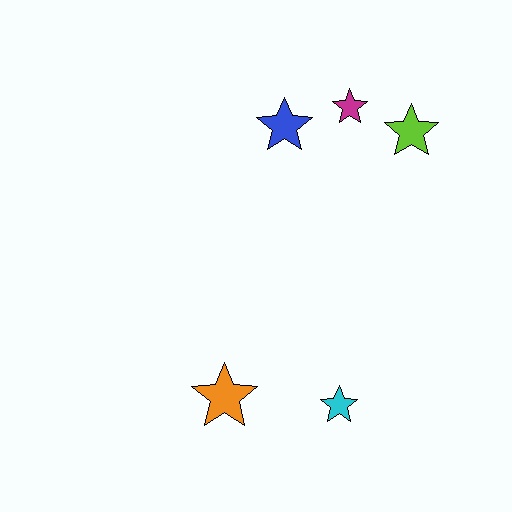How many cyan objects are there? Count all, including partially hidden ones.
There is 1 cyan object.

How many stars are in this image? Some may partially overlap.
There are 5 stars.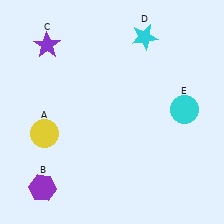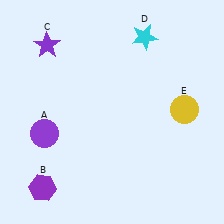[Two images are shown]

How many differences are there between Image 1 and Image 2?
There are 2 differences between the two images.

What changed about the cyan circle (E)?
In Image 1, E is cyan. In Image 2, it changed to yellow.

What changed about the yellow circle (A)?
In Image 1, A is yellow. In Image 2, it changed to purple.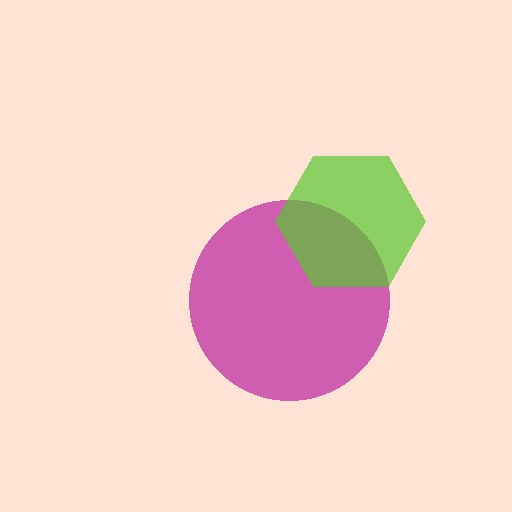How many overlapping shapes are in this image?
There are 2 overlapping shapes in the image.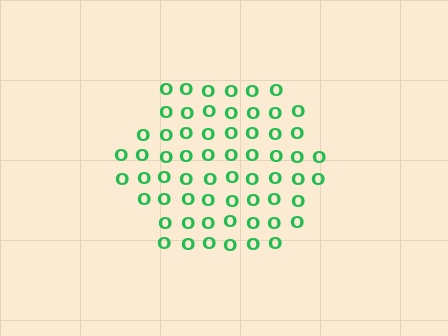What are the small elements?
The small elements are letter O's.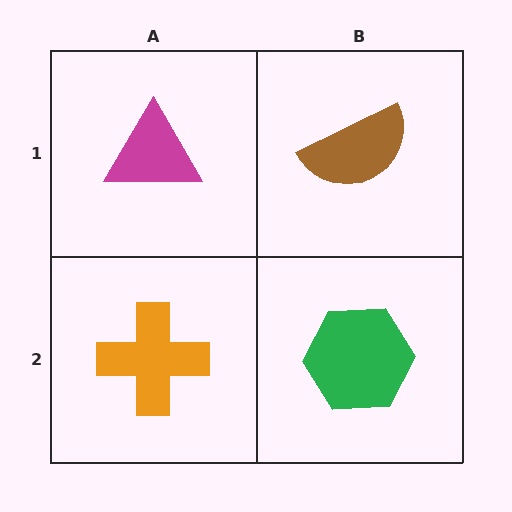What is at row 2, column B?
A green hexagon.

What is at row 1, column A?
A magenta triangle.